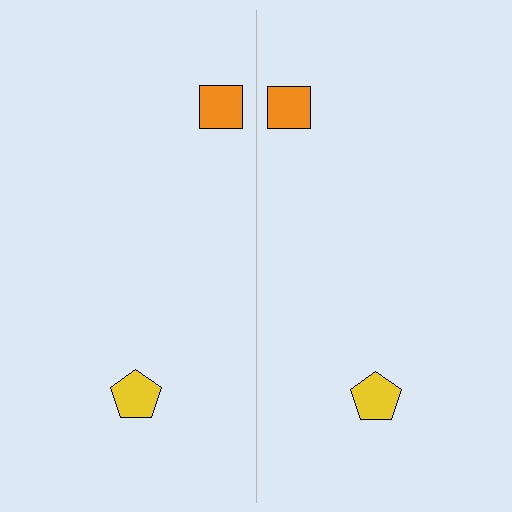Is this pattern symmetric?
Yes, this pattern has bilateral (reflection) symmetry.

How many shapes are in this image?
There are 4 shapes in this image.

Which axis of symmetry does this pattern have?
The pattern has a vertical axis of symmetry running through the center of the image.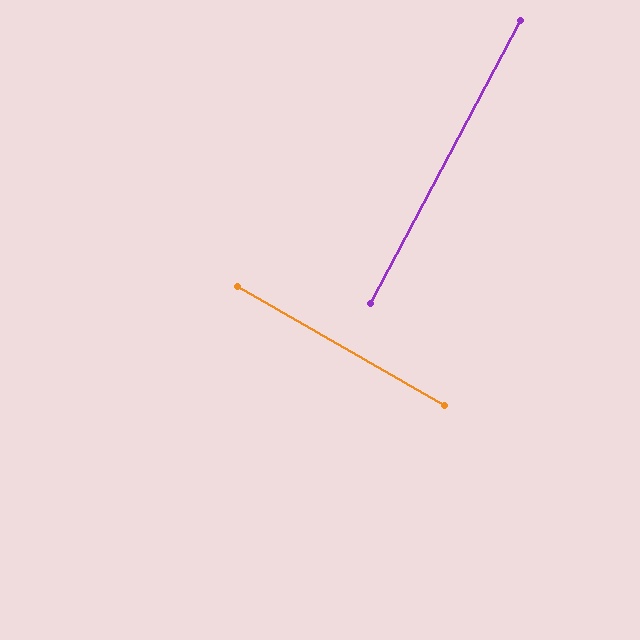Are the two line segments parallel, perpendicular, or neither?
Perpendicular — they meet at approximately 88°.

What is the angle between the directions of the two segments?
Approximately 88 degrees.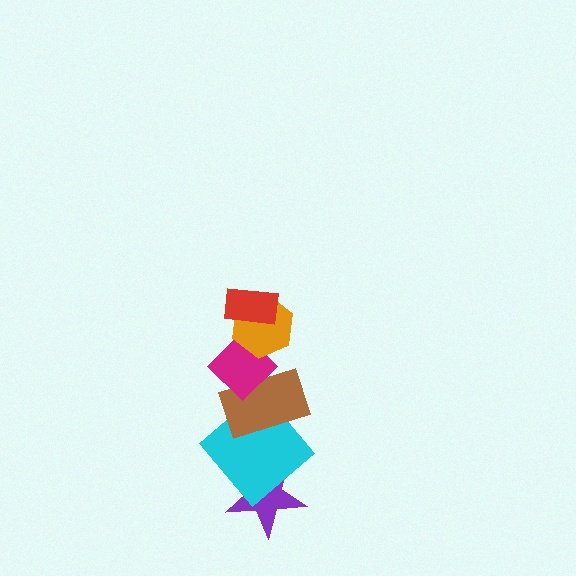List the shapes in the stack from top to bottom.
From top to bottom: the red rectangle, the orange hexagon, the magenta diamond, the brown rectangle, the cyan diamond, the purple star.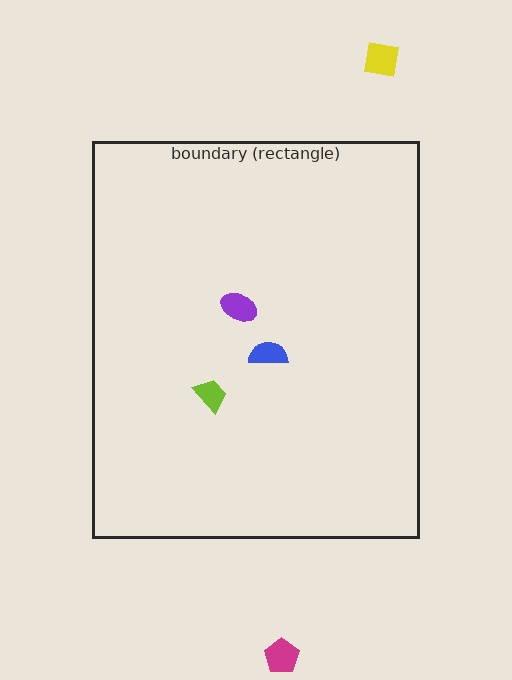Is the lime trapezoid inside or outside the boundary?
Inside.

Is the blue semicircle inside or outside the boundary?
Inside.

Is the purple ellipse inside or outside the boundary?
Inside.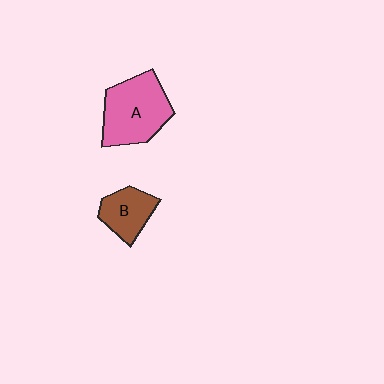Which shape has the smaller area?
Shape B (brown).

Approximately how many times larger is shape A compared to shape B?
Approximately 1.8 times.